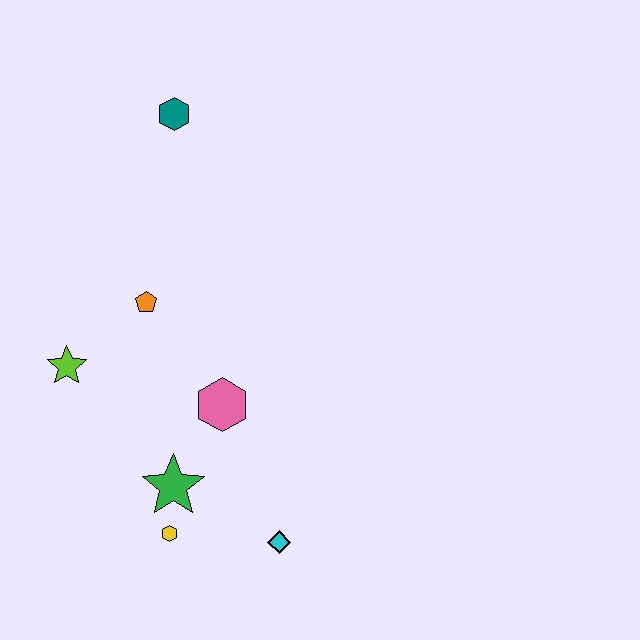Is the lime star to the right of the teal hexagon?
No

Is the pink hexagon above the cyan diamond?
Yes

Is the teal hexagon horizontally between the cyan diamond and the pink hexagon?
No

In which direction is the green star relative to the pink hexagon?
The green star is below the pink hexagon.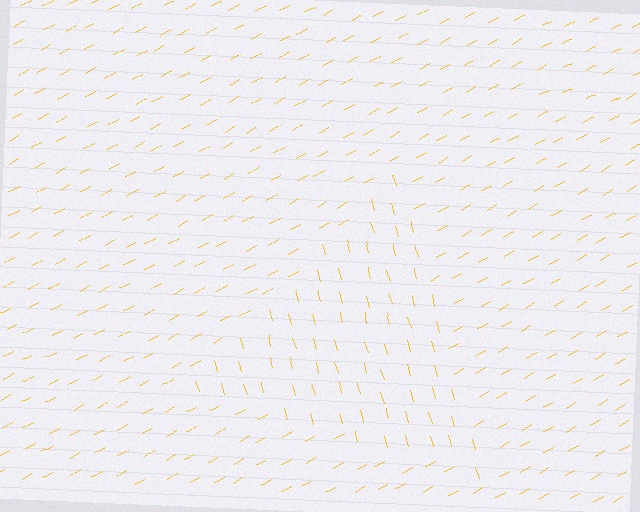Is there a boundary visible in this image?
Yes, there is a texture boundary formed by a change in line orientation.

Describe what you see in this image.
The image is filled with small yellow line segments. A triangle region in the image has lines oriented differently from the surrounding lines, creating a visible texture boundary.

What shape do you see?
I see a triangle.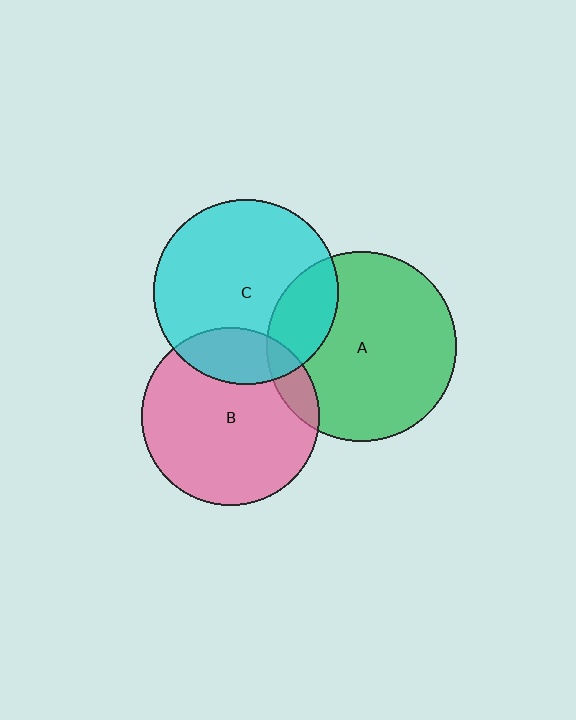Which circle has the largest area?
Circle A (green).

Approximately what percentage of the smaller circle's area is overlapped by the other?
Approximately 20%.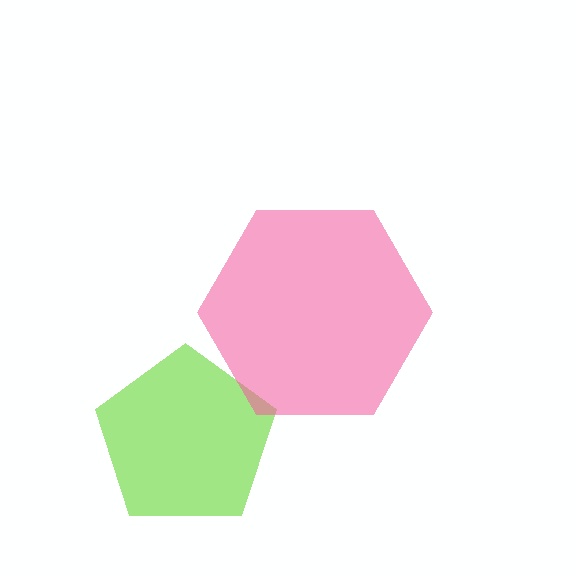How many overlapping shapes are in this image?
There are 2 overlapping shapes in the image.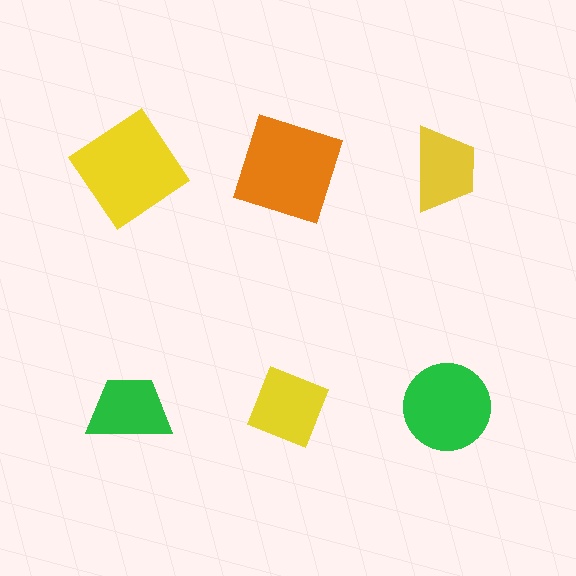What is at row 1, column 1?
A yellow diamond.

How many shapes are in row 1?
3 shapes.